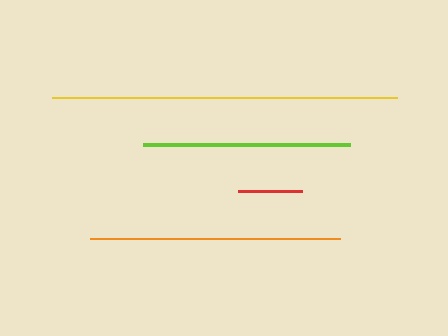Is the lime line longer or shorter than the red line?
The lime line is longer than the red line.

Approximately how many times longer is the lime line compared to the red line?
The lime line is approximately 3.3 times the length of the red line.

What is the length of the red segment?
The red segment is approximately 63 pixels long.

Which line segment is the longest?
The yellow line is the longest at approximately 345 pixels.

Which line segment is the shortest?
The red line is the shortest at approximately 63 pixels.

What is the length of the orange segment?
The orange segment is approximately 251 pixels long.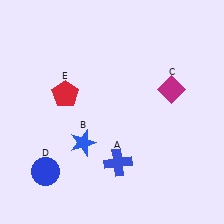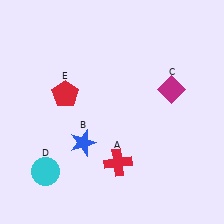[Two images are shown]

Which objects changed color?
A changed from blue to red. D changed from blue to cyan.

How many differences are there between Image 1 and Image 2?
There are 2 differences between the two images.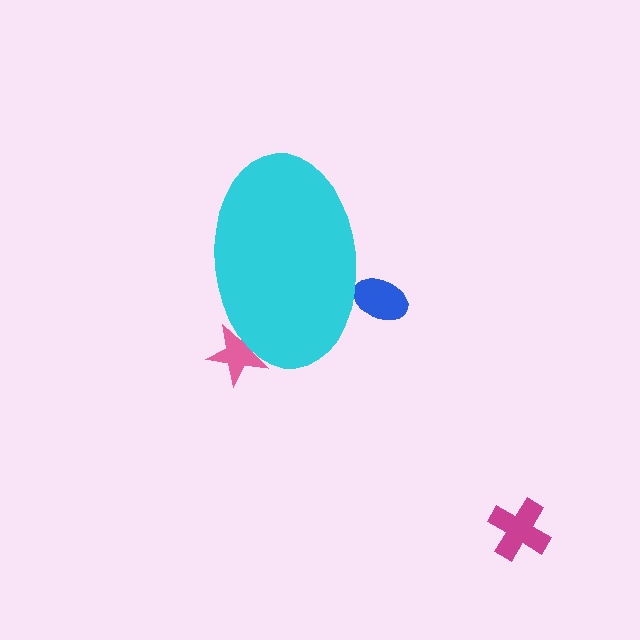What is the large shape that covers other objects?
A cyan ellipse.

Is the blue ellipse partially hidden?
Yes, the blue ellipse is partially hidden behind the cyan ellipse.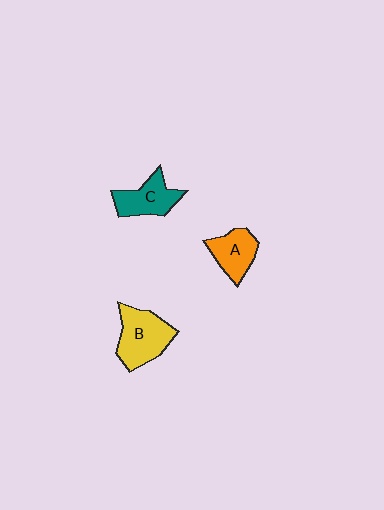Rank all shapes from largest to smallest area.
From largest to smallest: B (yellow), C (teal), A (orange).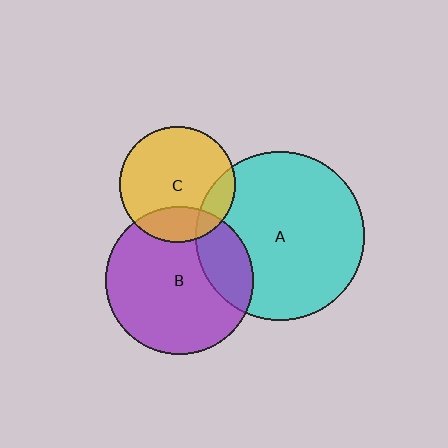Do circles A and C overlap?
Yes.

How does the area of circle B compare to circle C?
Approximately 1.6 times.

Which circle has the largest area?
Circle A (cyan).